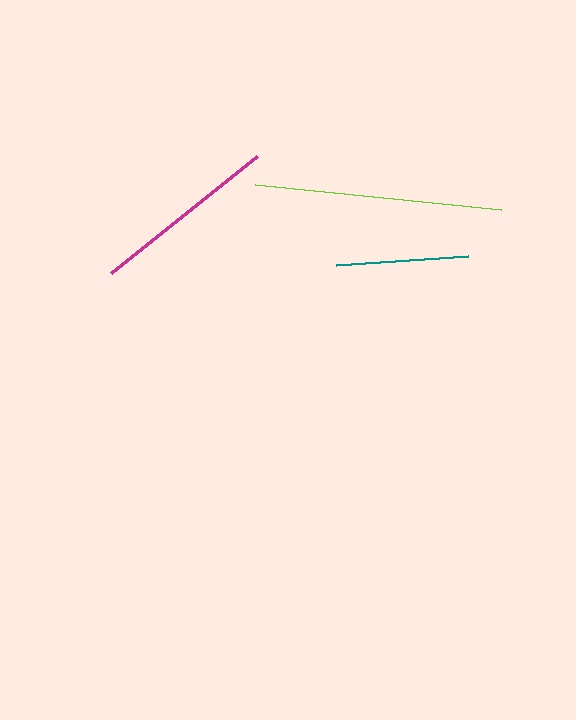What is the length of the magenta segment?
The magenta segment is approximately 187 pixels long.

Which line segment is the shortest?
The teal line is the shortest at approximately 132 pixels.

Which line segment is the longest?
The lime line is the longest at approximately 247 pixels.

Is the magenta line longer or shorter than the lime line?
The lime line is longer than the magenta line.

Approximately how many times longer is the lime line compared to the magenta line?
The lime line is approximately 1.3 times the length of the magenta line.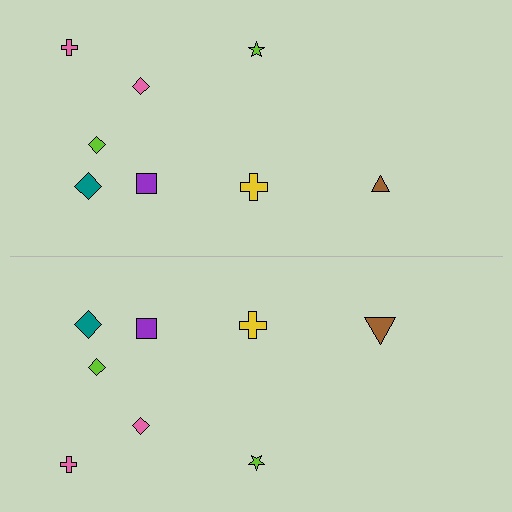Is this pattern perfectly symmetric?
No, the pattern is not perfectly symmetric. The brown triangle on the bottom side has a different size than its mirror counterpart.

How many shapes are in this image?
There are 16 shapes in this image.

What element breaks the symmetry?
The brown triangle on the bottom side has a different size than its mirror counterpart.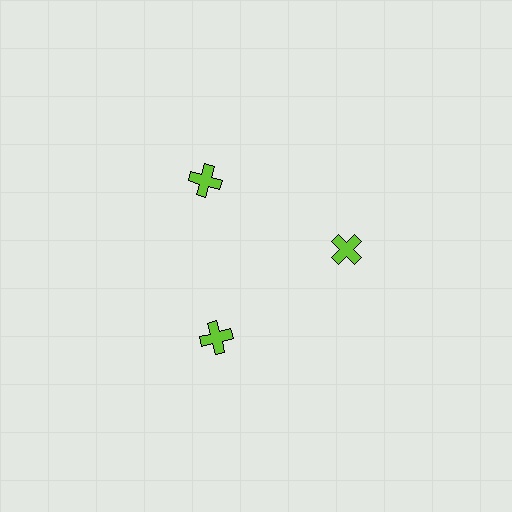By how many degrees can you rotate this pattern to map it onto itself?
The pattern maps onto itself every 120 degrees of rotation.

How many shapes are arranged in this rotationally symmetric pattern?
There are 3 shapes, arranged in 3 groups of 1.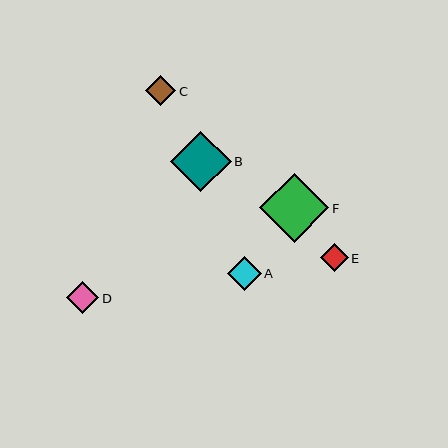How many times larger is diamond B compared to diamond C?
Diamond B is approximately 2.0 times the size of diamond C.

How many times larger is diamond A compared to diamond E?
Diamond A is approximately 1.2 times the size of diamond E.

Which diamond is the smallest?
Diamond E is the smallest with a size of approximately 28 pixels.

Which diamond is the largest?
Diamond F is the largest with a size of approximately 69 pixels.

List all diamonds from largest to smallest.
From largest to smallest: F, B, A, D, C, E.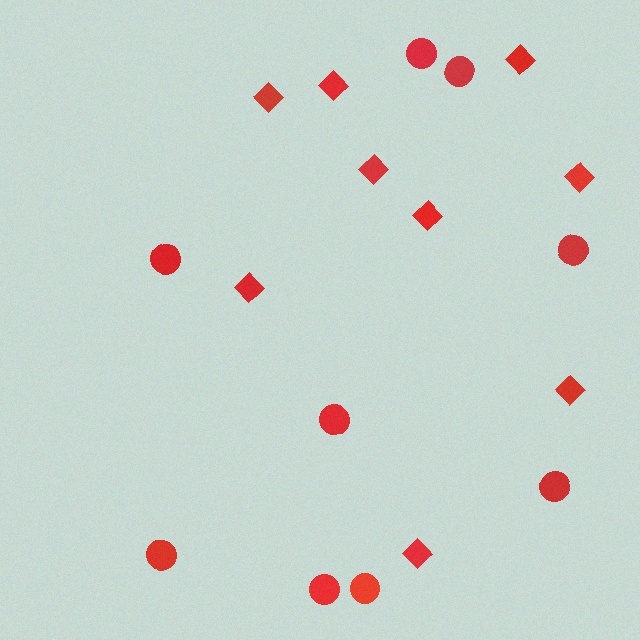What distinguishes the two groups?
There are 2 groups: one group of diamonds (9) and one group of circles (9).